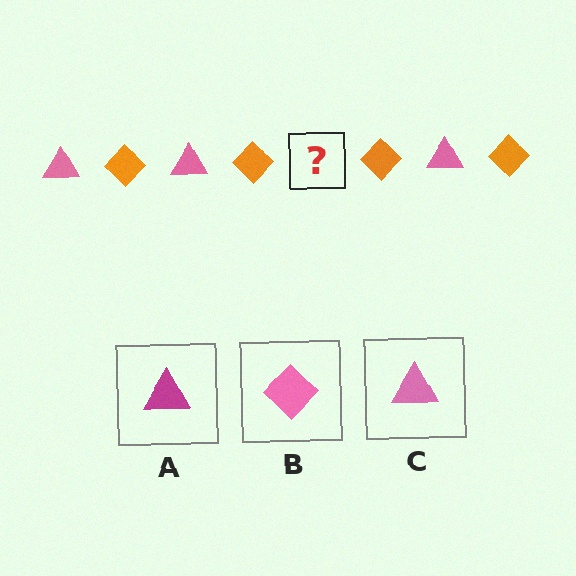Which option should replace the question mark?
Option C.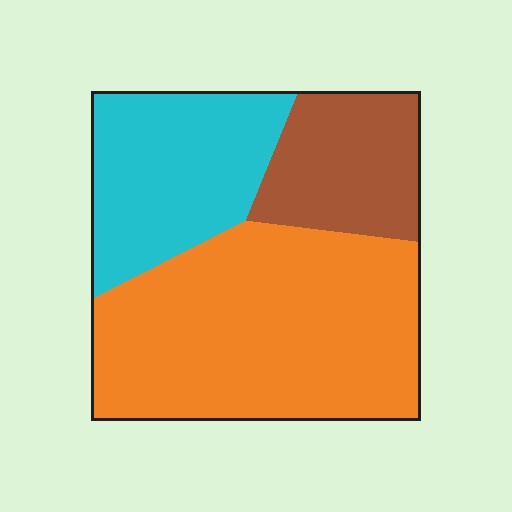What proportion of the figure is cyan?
Cyan takes up between a quarter and a half of the figure.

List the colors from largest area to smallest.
From largest to smallest: orange, cyan, brown.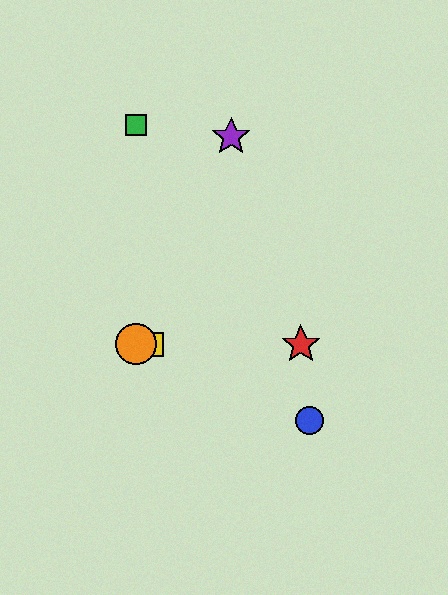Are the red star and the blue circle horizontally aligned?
No, the red star is at y≈344 and the blue circle is at y≈421.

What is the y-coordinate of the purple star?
The purple star is at y≈137.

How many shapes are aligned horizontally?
3 shapes (the red star, the yellow square, the orange circle) are aligned horizontally.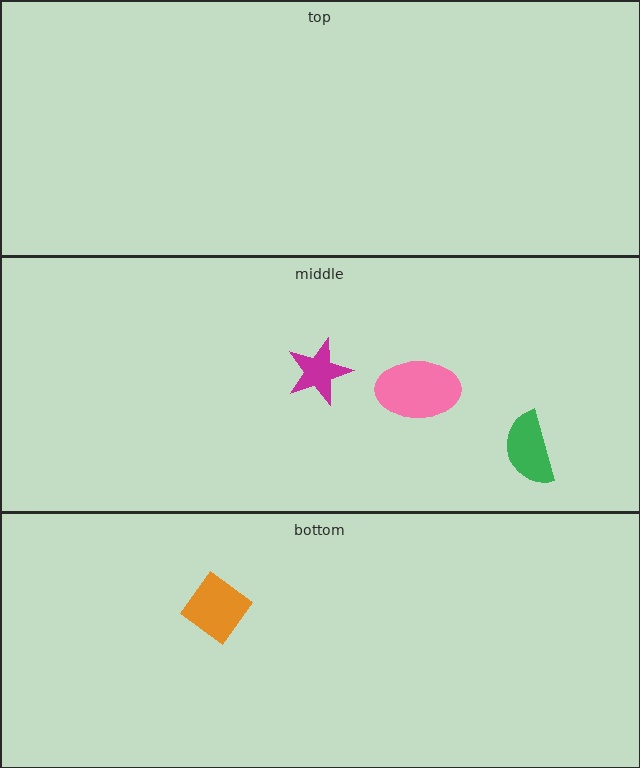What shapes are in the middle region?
The magenta star, the green semicircle, the pink ellipse.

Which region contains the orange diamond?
The bottom region.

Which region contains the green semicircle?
The middle region.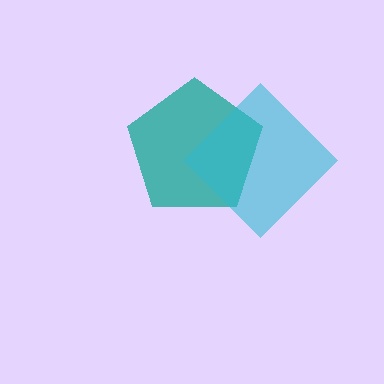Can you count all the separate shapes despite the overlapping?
Yes, there are 2 separate shapes.